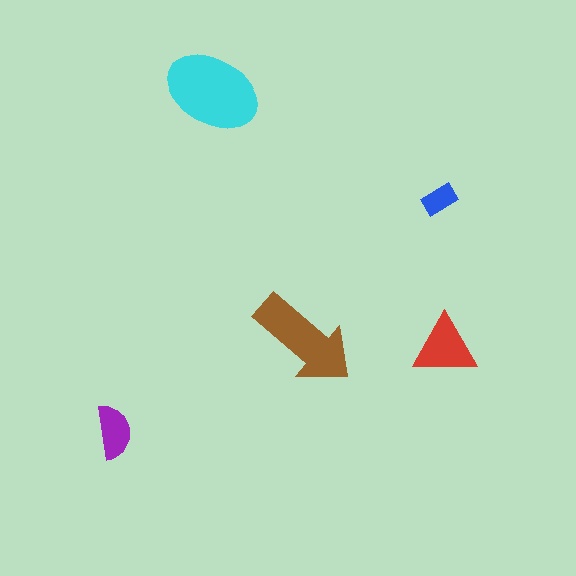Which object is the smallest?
The blue rectangle.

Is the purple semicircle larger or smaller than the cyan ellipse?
Smaller.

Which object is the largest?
The cyan ellipse.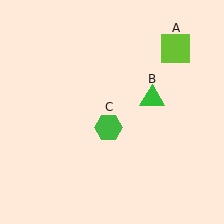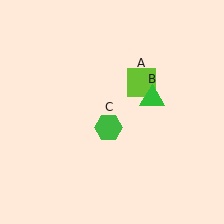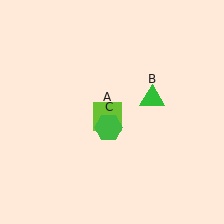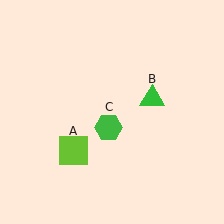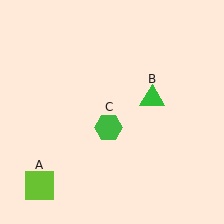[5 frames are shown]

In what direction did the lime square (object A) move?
The lime square (object A) moved down and to the left.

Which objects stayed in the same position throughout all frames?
Green triangle (object B) and green hexagon (object C) remained stationary.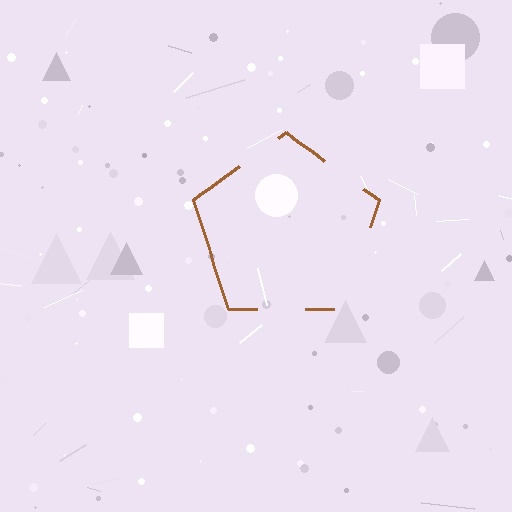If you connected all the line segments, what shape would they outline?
They would outline a pentagon.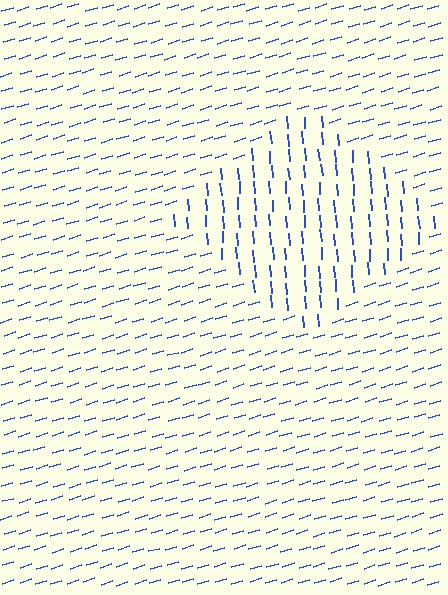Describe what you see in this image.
The image is filled with small blue line segments. A diamond region in the image has lines oriented differently from the surrounding lines, creating a visible texture boundary.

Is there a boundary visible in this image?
Yes, there is a texture boundary formed by a change in line orientation.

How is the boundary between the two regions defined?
The boundary is defined purely by a change in line orientation (approximately 77 degrees difference). All lines are the same color and thickness.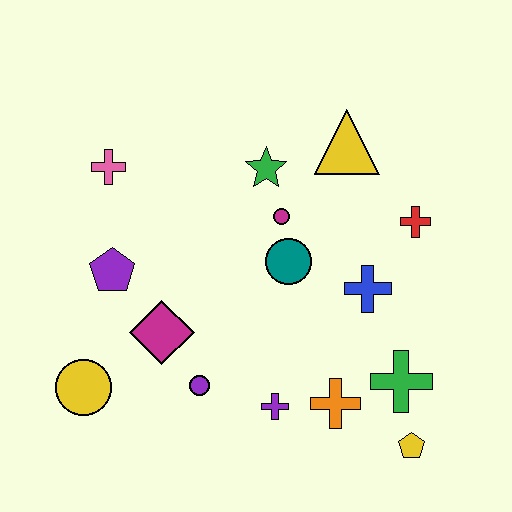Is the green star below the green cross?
No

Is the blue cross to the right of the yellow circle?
Yes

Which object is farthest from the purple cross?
The pink cross is farthest from the purple cross.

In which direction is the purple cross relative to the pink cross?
The purple cross is below the pink cross.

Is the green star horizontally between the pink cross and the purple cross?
Yes